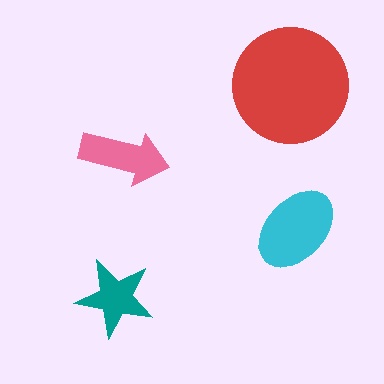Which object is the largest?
The red circle.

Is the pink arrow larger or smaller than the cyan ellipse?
Smaller.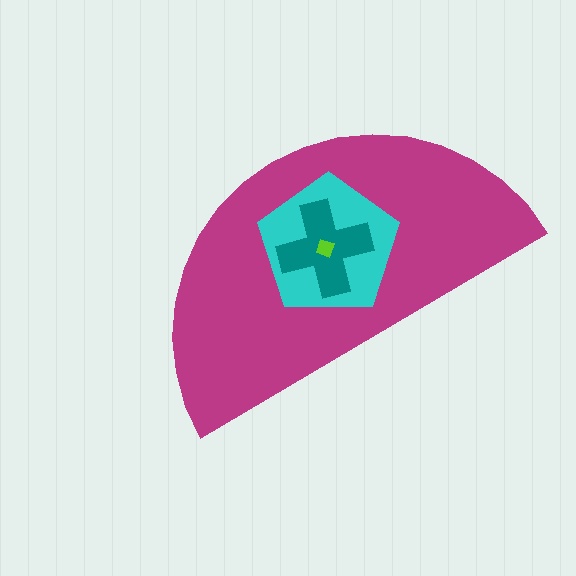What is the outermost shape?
The magenta semicircle.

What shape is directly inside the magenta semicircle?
The cyan pentagon.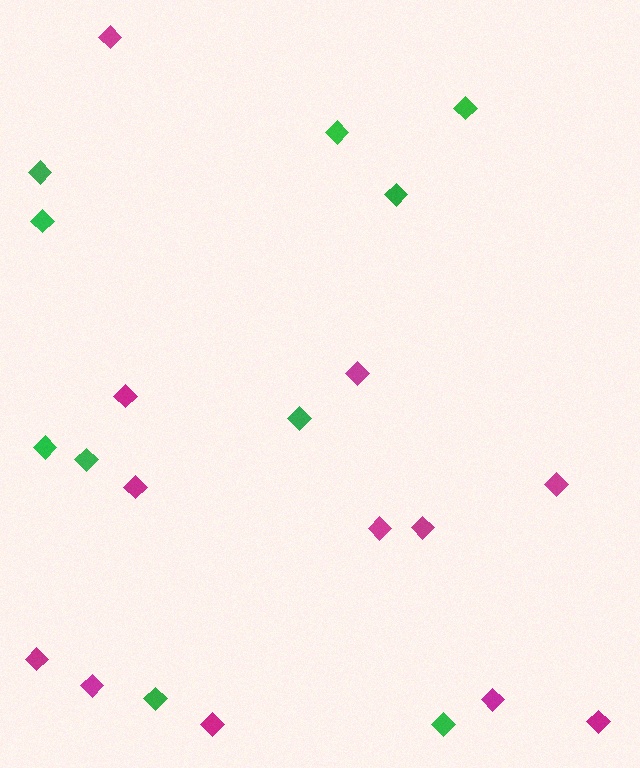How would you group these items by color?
There are 2 groups: one group of green diamonds (10) and one group of magenta diamonds (12).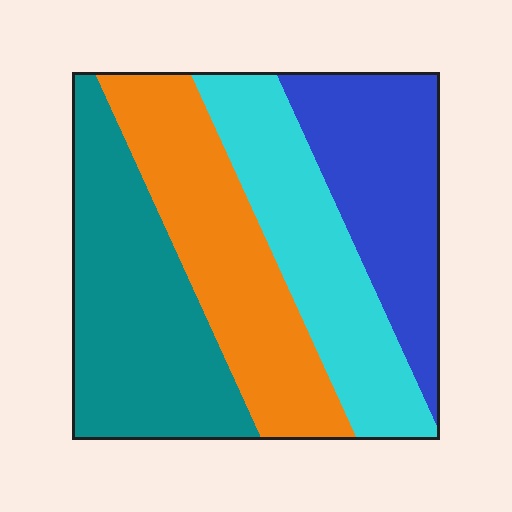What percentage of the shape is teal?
Teal takes up between a quarter and a half of the shape.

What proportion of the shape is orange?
Orange takes up about one quarter (1/4) of the shape.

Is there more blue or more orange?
Orange.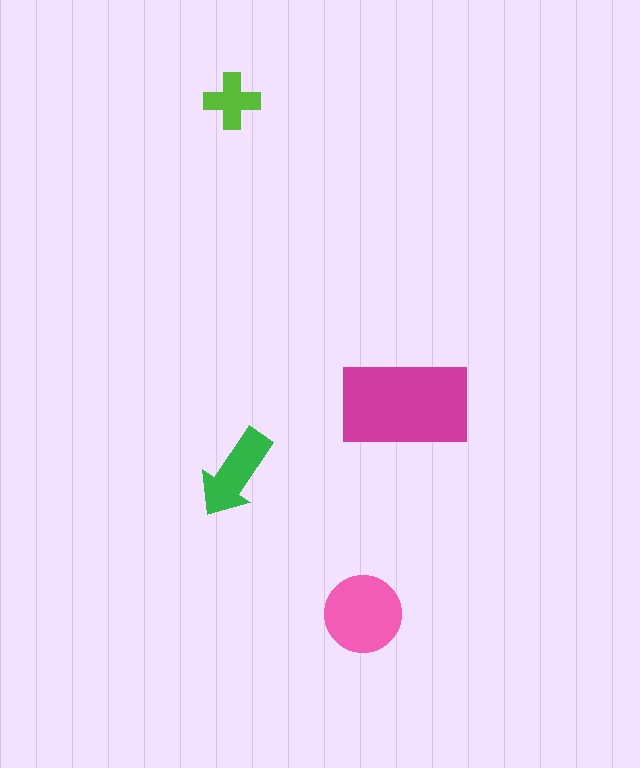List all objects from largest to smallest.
The magenta rectangle, the pink circle, the green arrow, the lime cross.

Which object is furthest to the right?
The magenta rectangle is rightmost.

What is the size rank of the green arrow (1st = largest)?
3rd.